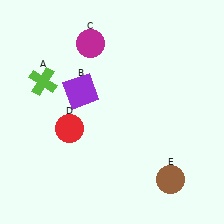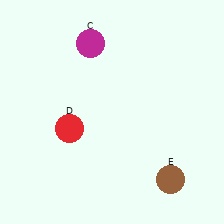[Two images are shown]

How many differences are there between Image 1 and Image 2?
There are 2 differences between the two images.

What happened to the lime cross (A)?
The lime cross (A) was removed in Image 2. It was in the top-left area of Image 1.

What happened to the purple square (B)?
The purple square (B) was removed in Image 2. It was in the top-left area of Image 1.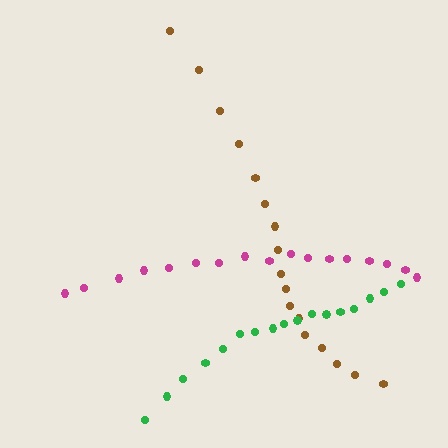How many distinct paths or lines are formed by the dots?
There are 3 distinct paths.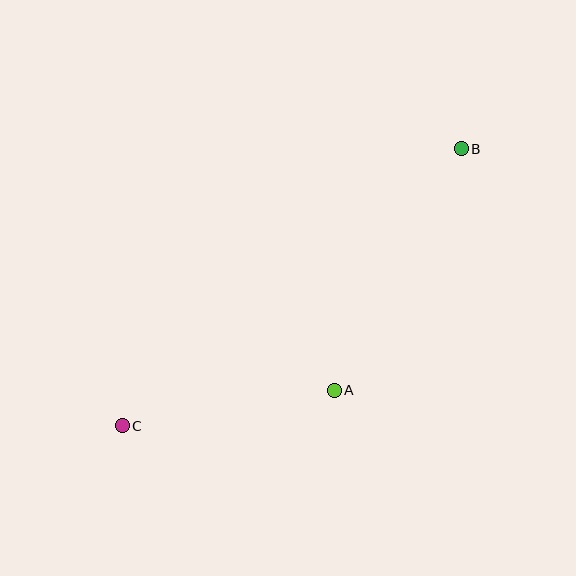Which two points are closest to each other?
Points A and C are closest to each other.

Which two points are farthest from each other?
Points B and C are farthest from each other.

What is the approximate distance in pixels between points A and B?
The distance between A and B is approximately 273 pixels.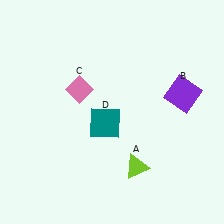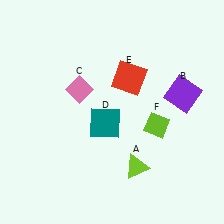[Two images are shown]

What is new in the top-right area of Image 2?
A red square (E) was added in the top-right area of Image 2.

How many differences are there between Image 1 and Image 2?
There are 2 differences between the two images.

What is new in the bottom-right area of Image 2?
A lime diamond (F) was added in the bottom-right area of Image 2.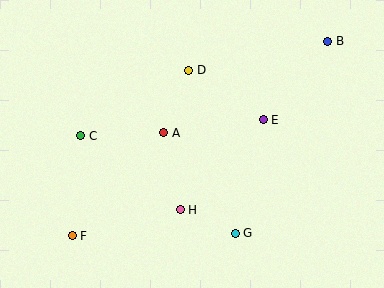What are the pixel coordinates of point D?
Point D is at (189, 71).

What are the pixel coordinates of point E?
Point E is at (263, 120).